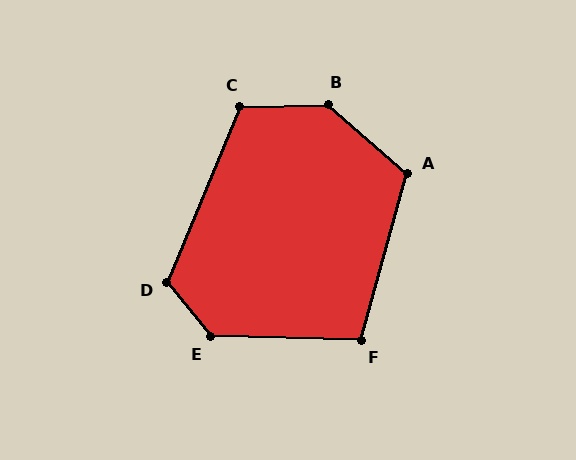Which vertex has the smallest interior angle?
F, at approximately 104 degrees.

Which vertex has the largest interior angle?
B, at approximately 137 degrees.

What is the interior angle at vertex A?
Approximately 116 degrees (obtuse).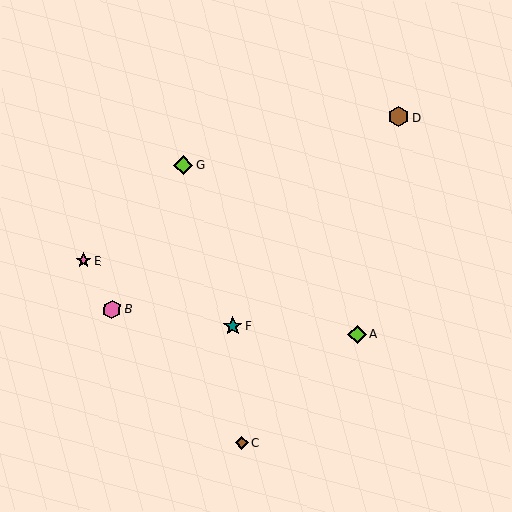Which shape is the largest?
The brown hexagon (labeled D) is the largest.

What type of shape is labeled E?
Shape E is a pink star.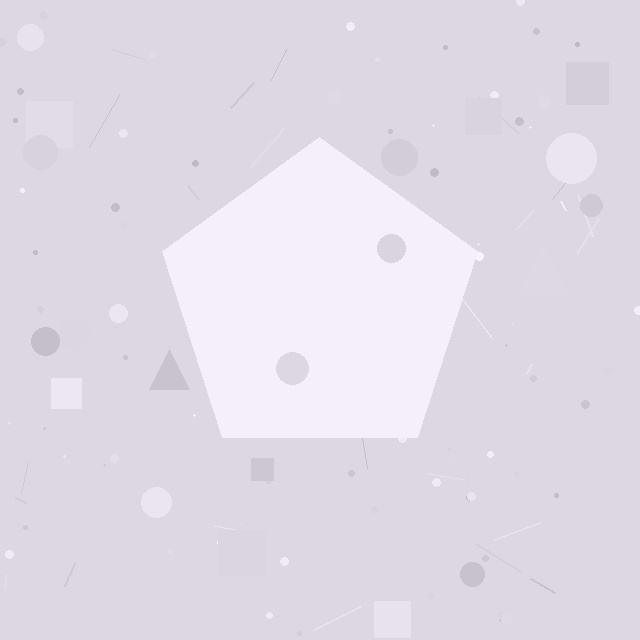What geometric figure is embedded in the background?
A pentagon is embedded in the background.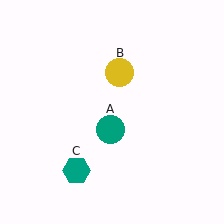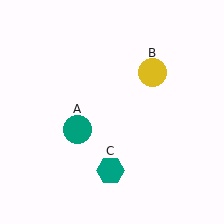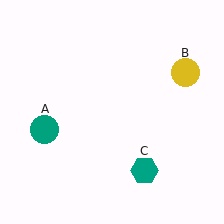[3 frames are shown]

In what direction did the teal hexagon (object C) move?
The teal hexagon (object C) moved right.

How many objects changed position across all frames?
3 objects changed position: teal circle (object A), yellow circle (object B), teal hexagon (object C).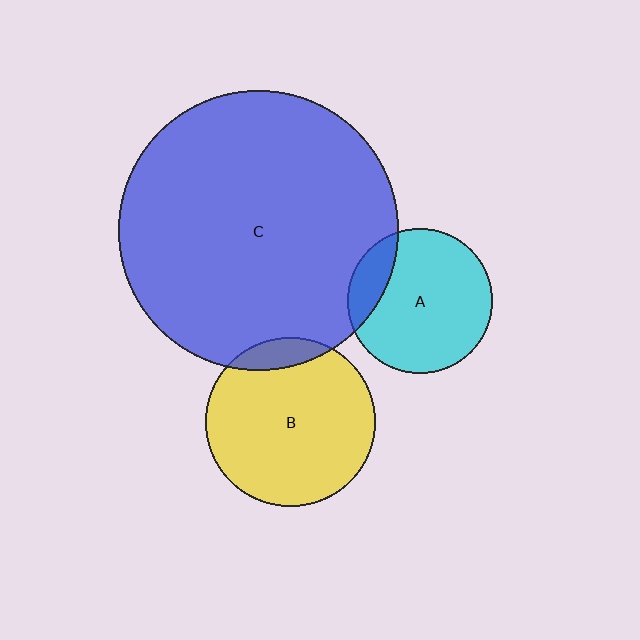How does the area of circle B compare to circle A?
Approximately 1.4 times.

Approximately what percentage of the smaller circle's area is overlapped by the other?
Approximately 15%.